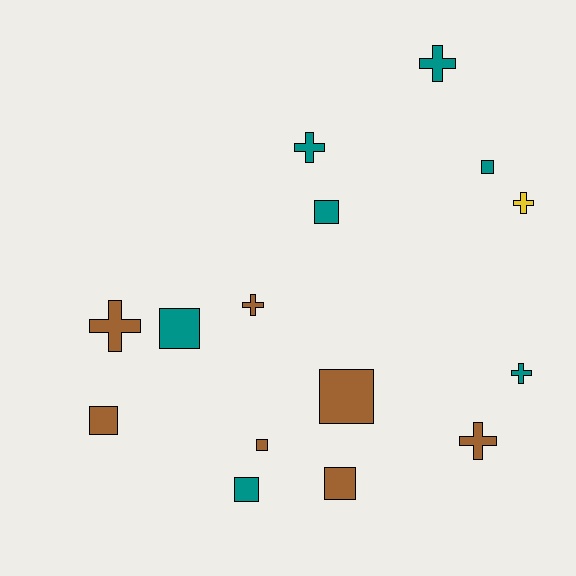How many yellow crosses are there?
There is 1 yellow cross.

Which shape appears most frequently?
Square, with 8 objects.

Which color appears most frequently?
Teal, with 7 objects.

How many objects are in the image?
There are 15 objects.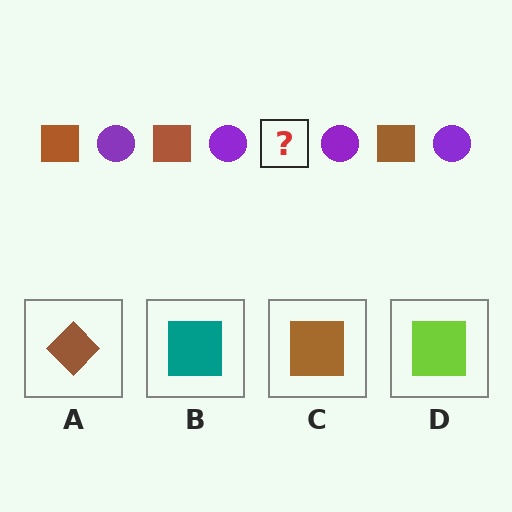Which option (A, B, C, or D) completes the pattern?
C.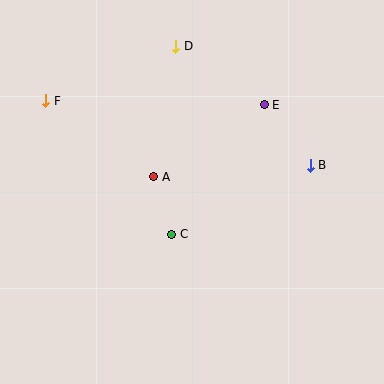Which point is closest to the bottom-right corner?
Point B is closest to the bottom-right corner.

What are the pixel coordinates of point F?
Point F is at (46, 101).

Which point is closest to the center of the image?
Point A at (154, 177) is closest to the center.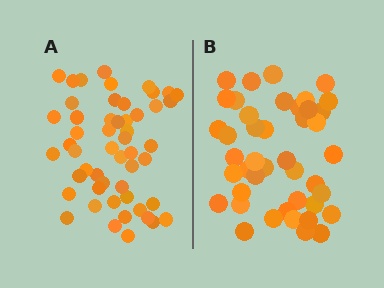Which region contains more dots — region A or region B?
Region A (the left region) has more dots.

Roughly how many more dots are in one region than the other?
Region A has roughly 8 or so more dots than region B.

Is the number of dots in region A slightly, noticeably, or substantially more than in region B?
Region A has only slightly more — the two regions are fairly close. The ratio is roughly 1.2 to 1.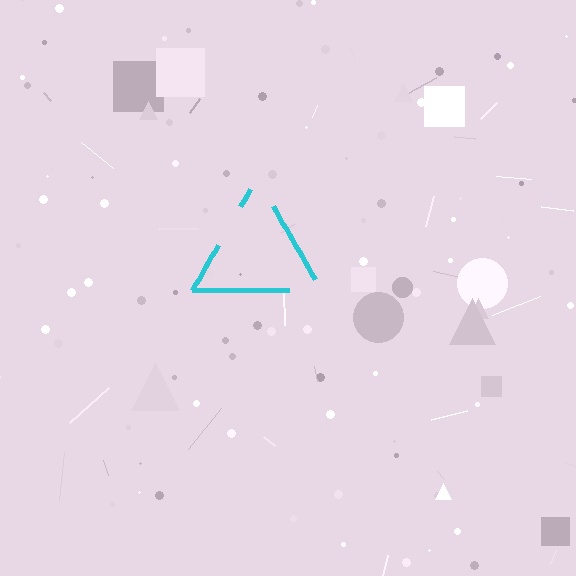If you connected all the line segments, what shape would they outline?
They would outline a triangle.